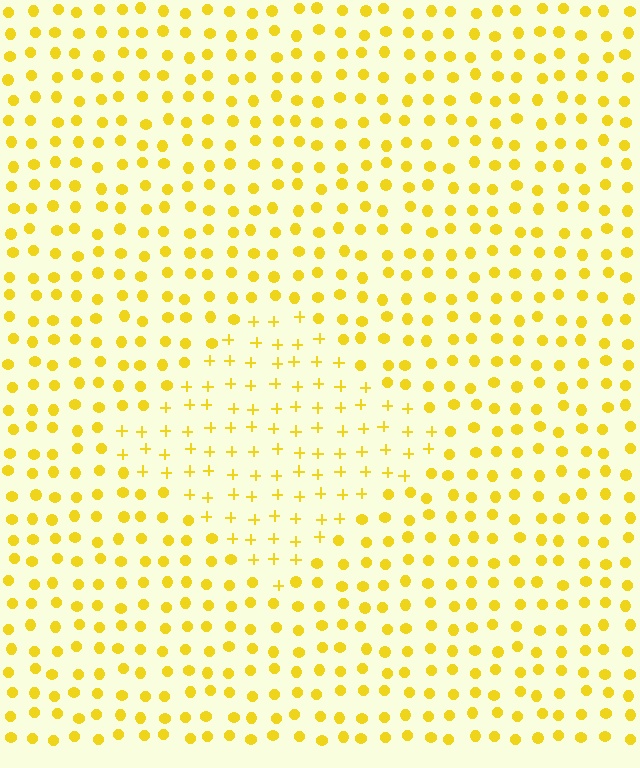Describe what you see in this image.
The image is filled with small yellow elements arranged in a uniform grid. A diamond-shaped region contains plus signs, while the surrounding area contains circles. The boundary is defined purely by the change in element shape.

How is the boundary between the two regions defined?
The boundary is defined by a change in element shape: plus signs inside vs. circles outside. All elements share the same color and spacing.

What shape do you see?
I see a diamond.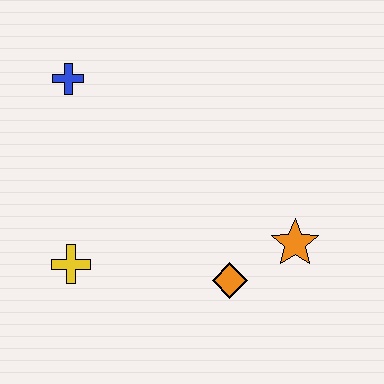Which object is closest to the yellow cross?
The orange diamond is closest to the yellow cross.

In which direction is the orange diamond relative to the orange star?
The orange diamond is to the left of the orange star.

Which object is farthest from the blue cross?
The orange star is farthest from the blue cross.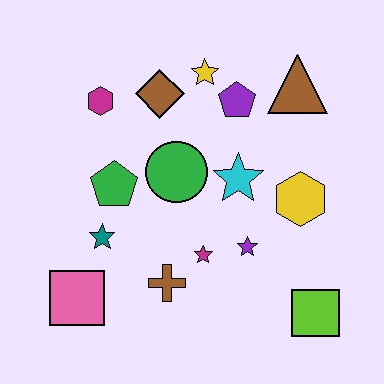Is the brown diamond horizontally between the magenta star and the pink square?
Yes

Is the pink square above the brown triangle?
No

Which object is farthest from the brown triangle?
The pink square is farthest from the brown triangle.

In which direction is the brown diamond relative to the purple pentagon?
The brown diamond is to the left of the purple pentagon.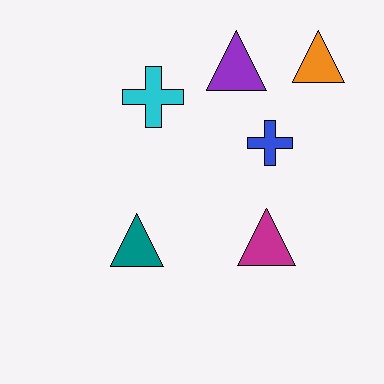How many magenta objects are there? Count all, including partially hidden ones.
There is 1 magenta object.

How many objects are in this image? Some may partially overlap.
There are 6 objects.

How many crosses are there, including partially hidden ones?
There are 2 crosses.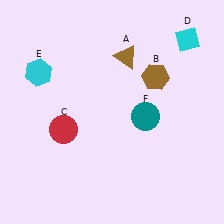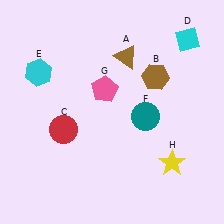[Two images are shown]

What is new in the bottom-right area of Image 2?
A yellow star (H) was added in the bottom-right area of Image 2.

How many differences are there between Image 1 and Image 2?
There are 2 differences between the two images.